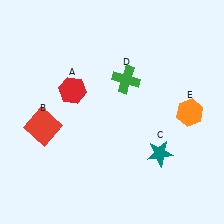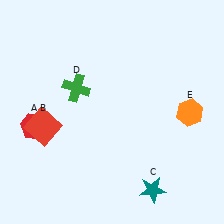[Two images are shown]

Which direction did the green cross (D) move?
The green cross (D) moved left.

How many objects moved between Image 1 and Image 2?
3 objects moved between the two images.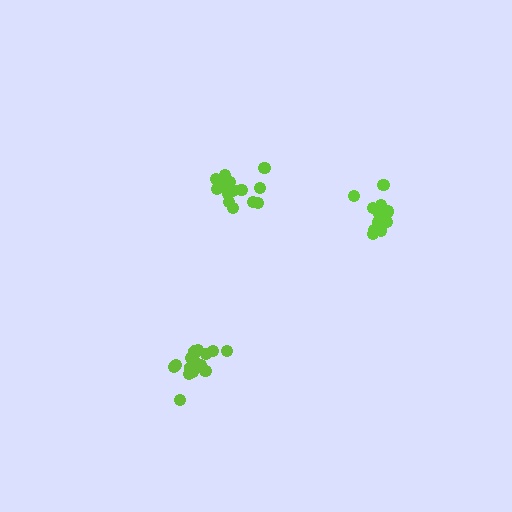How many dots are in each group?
Group 1: 15 dots, Group 2: 13 dots, Group 3: 16 dots (44 total).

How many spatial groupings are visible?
There are 3 spatial groupings.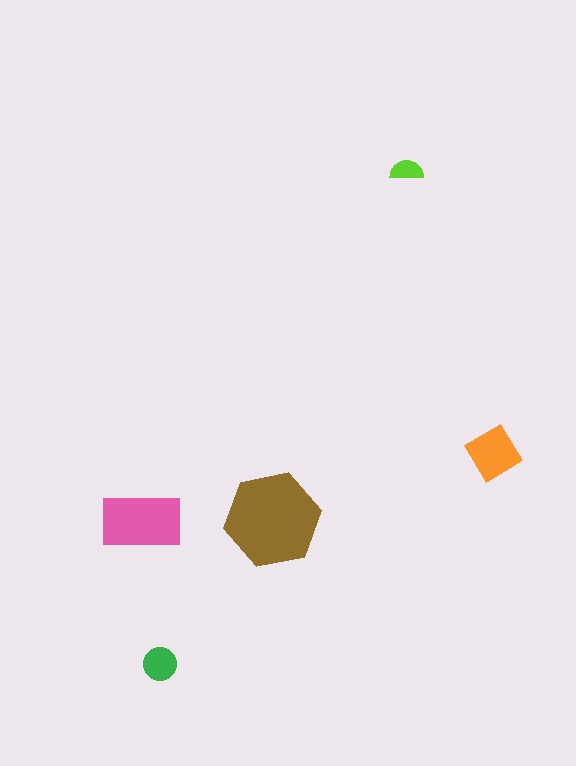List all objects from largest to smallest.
The brown hexagon, the pink rectangle, the orange diamond, the green circle, the lime semicircle.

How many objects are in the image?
There are 5 objects in the image.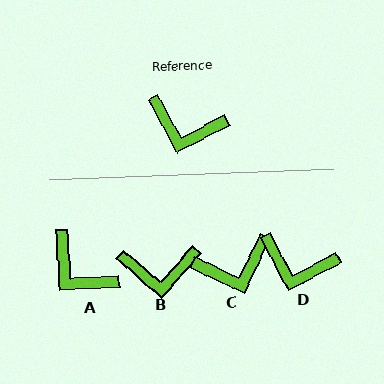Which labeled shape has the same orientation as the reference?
D.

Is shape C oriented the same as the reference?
No, it is off by about 36 degrees.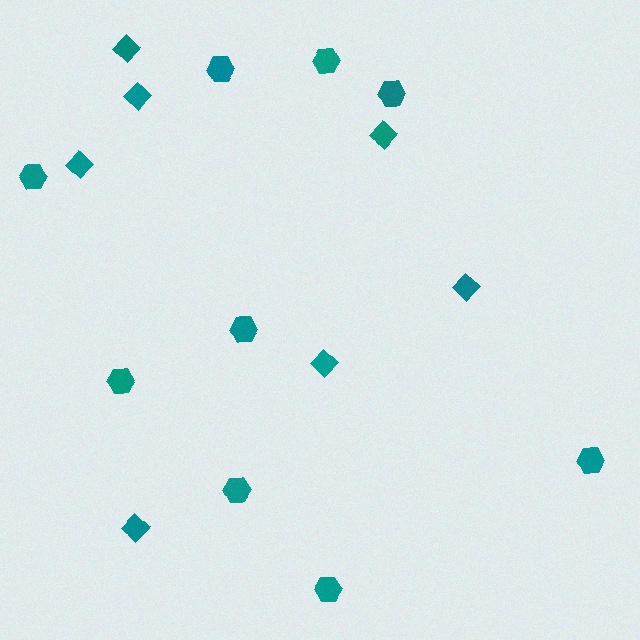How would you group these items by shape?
There are 2 groups: one group of hexagons (9) and one group of diamonds (7).